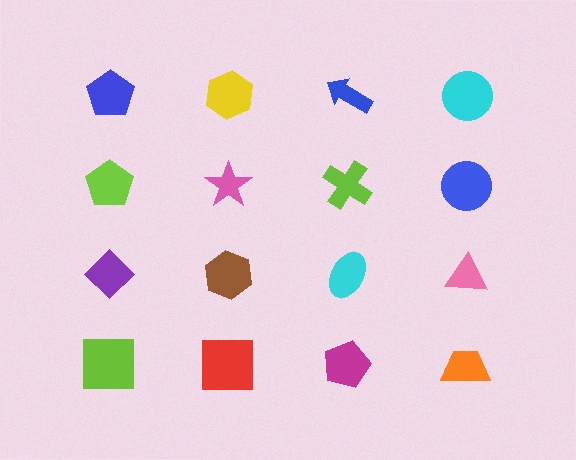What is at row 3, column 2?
A brown hexagon.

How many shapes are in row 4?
4 shapes.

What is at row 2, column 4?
A blue circle.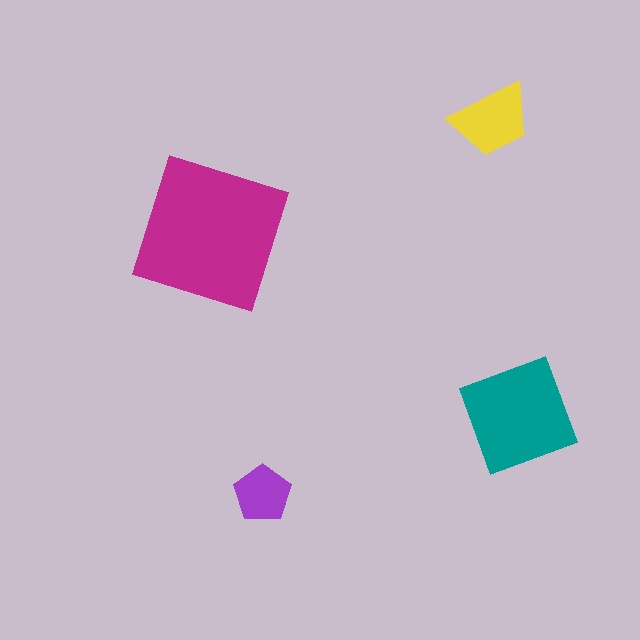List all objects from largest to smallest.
The magenta square, the teal diamond, the yellow trapezoid, the purple pentagon.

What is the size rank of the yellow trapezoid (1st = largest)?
3rd.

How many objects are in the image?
There are 4 objects in the image.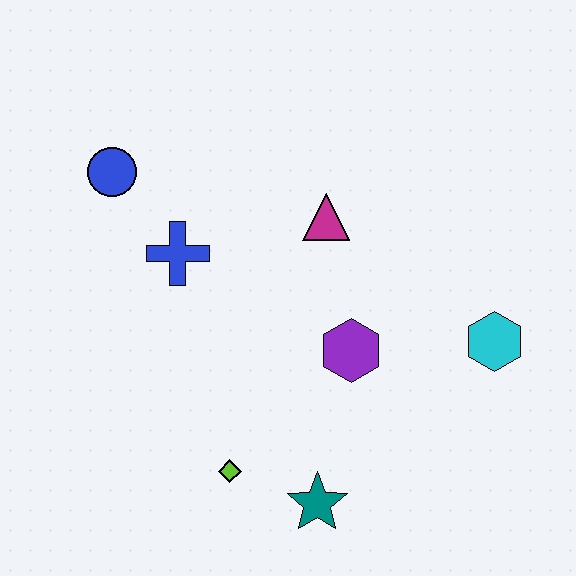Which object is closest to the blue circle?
The blue cross is closest to the blue circle.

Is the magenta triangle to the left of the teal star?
No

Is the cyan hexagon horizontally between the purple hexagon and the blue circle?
No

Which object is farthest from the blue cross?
The cyan hexagon is farthest from the blue cross.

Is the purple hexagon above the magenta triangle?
No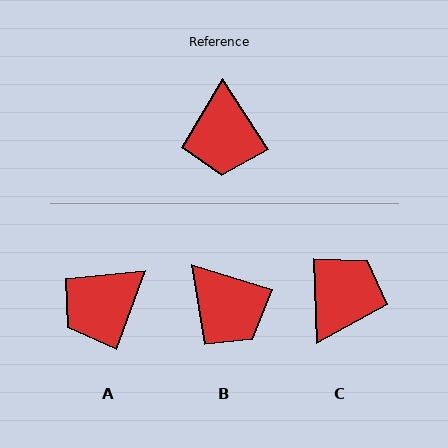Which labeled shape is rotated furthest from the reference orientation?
C, about 149 degrees away.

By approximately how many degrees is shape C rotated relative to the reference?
Approximately 149 degrees counter-clockwise.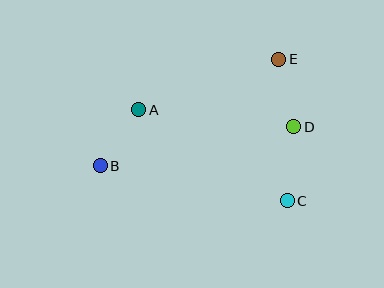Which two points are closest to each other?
Points A and B are closest to each other.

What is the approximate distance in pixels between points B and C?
The distance between B and C is approximately 191 pixels.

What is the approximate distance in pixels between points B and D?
The distance between B and D is approximately 198 pixels.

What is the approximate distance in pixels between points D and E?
The distance between D and E is approximately 69 pixels.